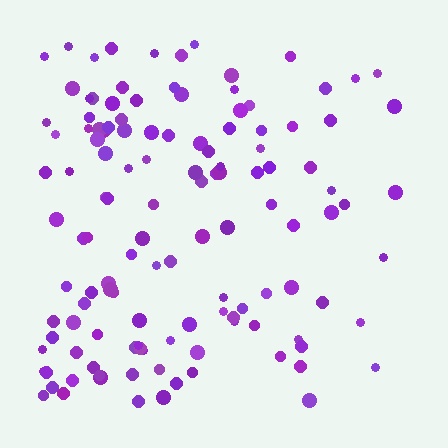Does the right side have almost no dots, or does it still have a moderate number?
Still a moderate number, just noticeably fewer than the left.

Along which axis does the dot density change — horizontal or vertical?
Horizontal.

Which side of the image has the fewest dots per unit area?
The right.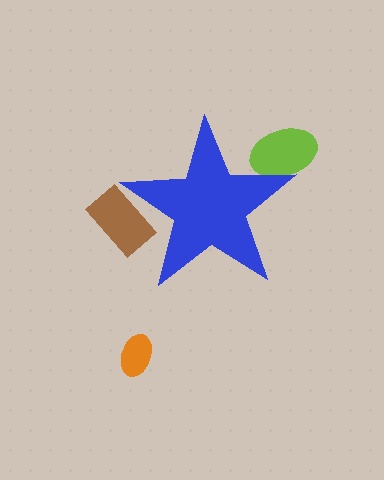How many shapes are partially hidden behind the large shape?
2 shapes are partially hidden.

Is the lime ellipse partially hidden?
Yes, the lime ellipse is partially hidden behind the blue star.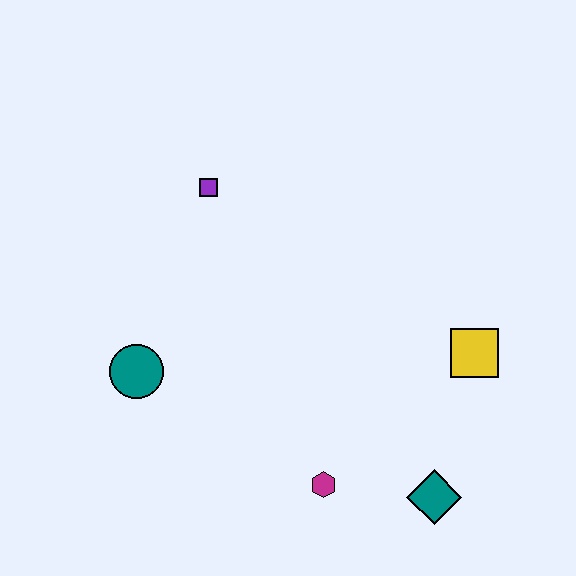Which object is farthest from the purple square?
The teal diamond is farthest from the purple square.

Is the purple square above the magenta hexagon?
Yes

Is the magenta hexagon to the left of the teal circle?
No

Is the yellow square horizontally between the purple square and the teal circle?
No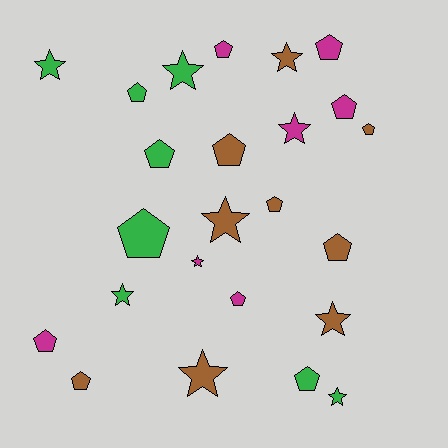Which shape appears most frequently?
Pentagon, with 14 objects.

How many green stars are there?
There are 4 green stars.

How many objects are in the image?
There are 24 objects.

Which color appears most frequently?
Brown, with 9 objects.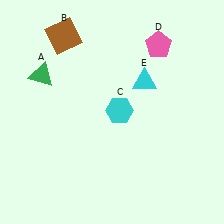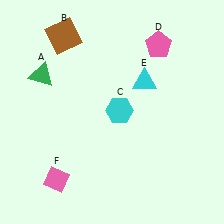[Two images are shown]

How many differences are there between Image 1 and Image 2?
There is 1 difference between the two images.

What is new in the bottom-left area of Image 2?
A pink diamond (F) was added in the bottom-left area of Image 2.